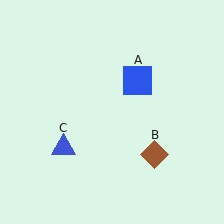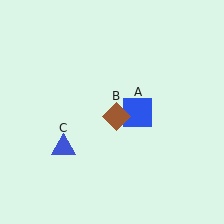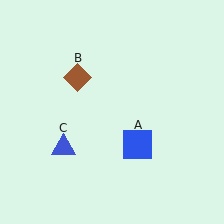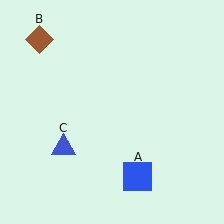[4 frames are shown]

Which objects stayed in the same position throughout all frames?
Blue triangle (object C) remained stationary.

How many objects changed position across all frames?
2 objects changed position: blue square (object A), brown diamond (object B).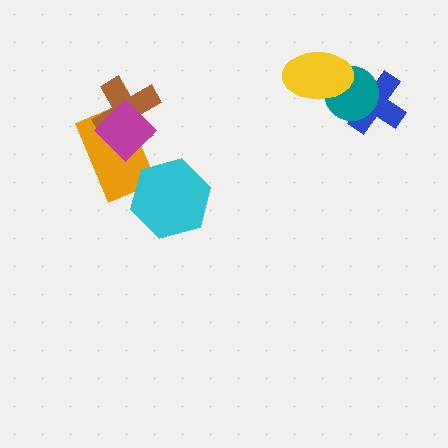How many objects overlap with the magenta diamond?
2 objects overlap with the magenta diamond.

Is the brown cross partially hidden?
Yes, it is partially covered by another shape.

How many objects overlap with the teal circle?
2 objects overlap with the teal circle.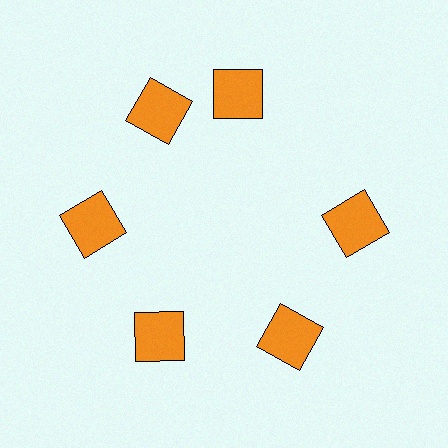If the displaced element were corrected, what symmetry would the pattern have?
It would have 6-fold rotational symmetry — the pattern would map onto itself every 60 degrees.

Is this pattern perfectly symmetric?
No. The 6 orange squares are arranged in a ring, but one element near the 1 o'clock position is rotated out of alignment along the ring, breaking the 6-fold rotational symmetry.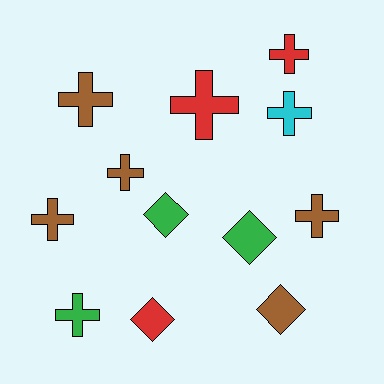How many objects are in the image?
There are 12 objects.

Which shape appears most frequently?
Cross, with 8 objects.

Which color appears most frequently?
Brown, with 5 objects.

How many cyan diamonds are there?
There are no cyan diamonds.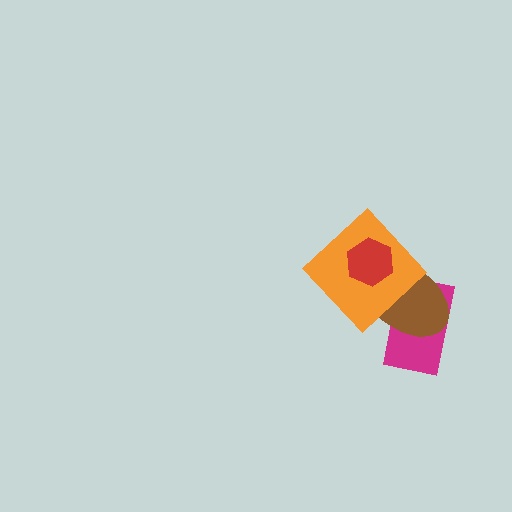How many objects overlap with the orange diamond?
3 objects overlap with the orange diamond.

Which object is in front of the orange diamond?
The red hexagon is in front of the orange diamond.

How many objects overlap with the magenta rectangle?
2 objects overlap with the magenta rectangle.